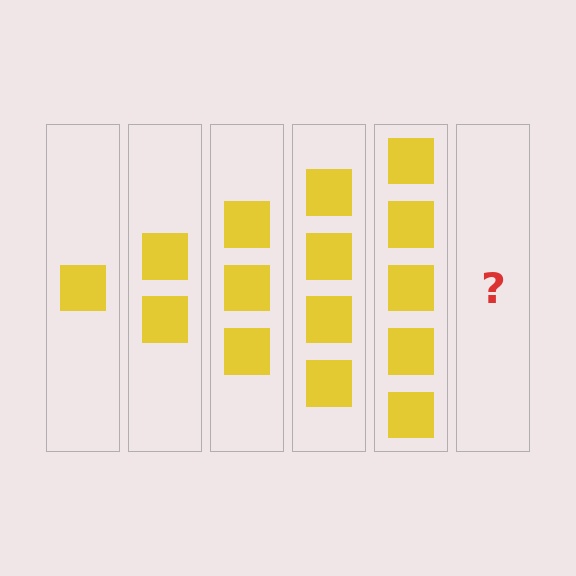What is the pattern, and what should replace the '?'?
The pattern is that each step adds one more square. The '?' should be 6 squares.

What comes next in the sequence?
The next element should be 6 squares.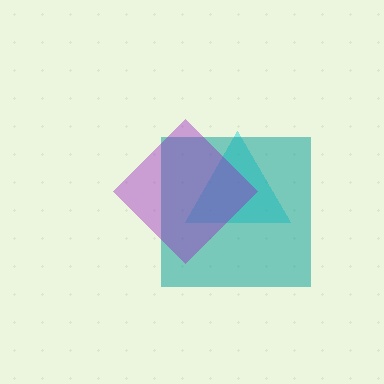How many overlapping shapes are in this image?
There are 3 overlapping shapes in the image.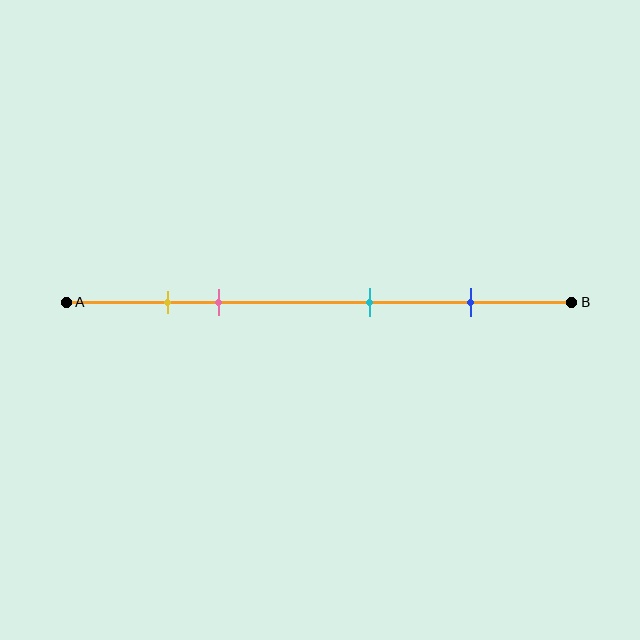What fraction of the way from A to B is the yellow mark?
The yellow mark is approximately 20% (0.2) of the way from A to B.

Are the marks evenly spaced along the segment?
No, the marks are not evenly spaced.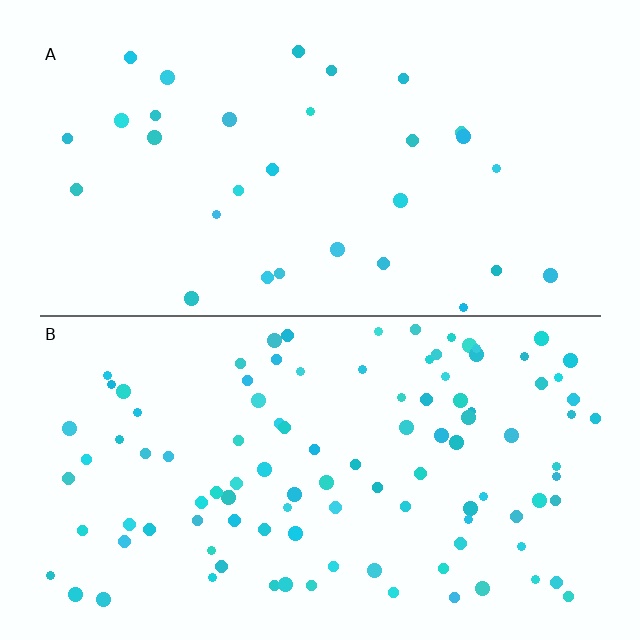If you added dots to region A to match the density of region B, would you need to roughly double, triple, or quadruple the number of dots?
Approximately triple.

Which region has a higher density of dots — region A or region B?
B (the bottom).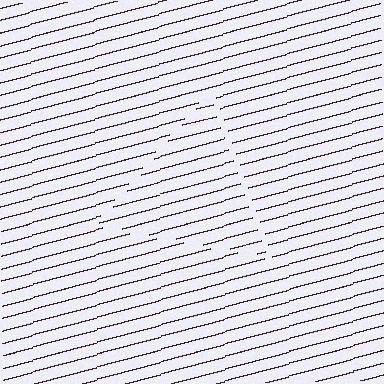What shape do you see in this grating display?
An illusory triangle. The interior of the shape contains the same grating, shifted by half a period — the contour is defined by the phase discontinuity where line-ends from the inner and outer gratings abut.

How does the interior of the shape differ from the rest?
The interior of the shape contains the same grating, shifted by half a period — the contour is defined by the phase discontinuity where line-ends from the inner and outer gratings abut.